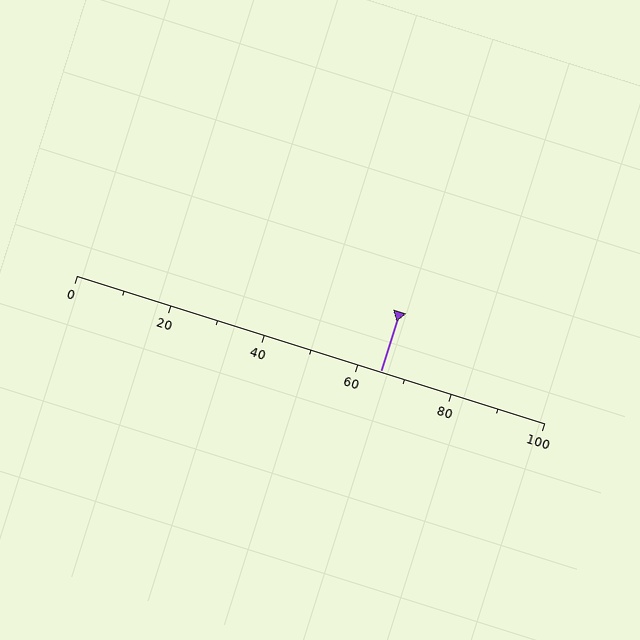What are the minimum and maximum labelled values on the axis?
The axis runs from 0 to 100.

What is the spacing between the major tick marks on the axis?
The major ticks are spaced 20 apart.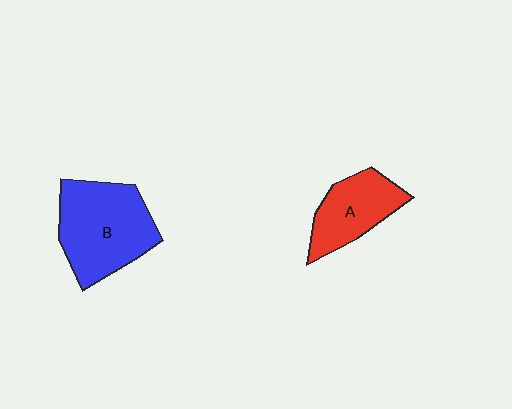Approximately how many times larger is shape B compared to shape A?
Approximately 1.6 times.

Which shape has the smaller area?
Shape A (red).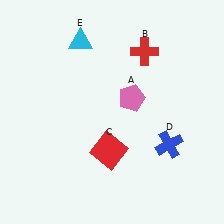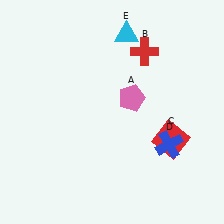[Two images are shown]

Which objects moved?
The objects that moved are: the red square (C), the cyan triangle (E).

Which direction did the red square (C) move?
The red square (C) moved right.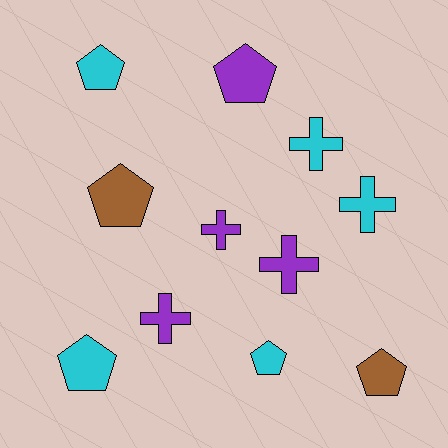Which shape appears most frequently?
Pentagon, with 6 objects.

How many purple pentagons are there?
There is 1 purple pentagon.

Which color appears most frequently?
Cyan, with 5 objects.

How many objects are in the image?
There are 11 objects.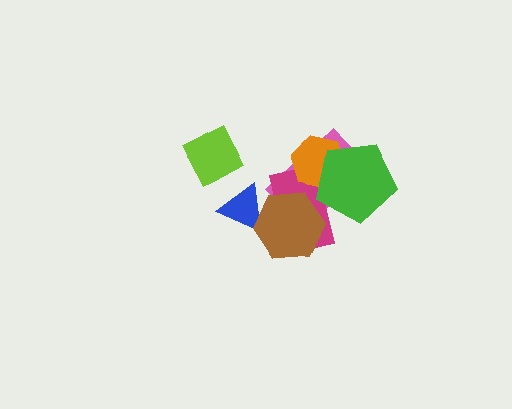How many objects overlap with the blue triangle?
2 objects overlap with the blue triangle.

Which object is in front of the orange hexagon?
The green pentagon is in front of the orange hexagon.